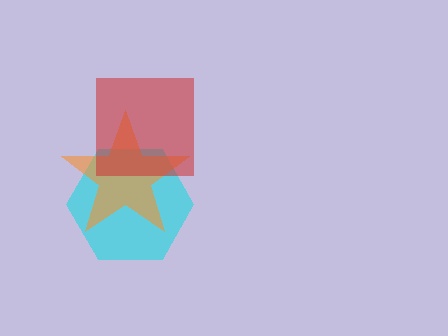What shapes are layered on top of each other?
The layered shapes are: a cyan hexagon, an orange star, a red square.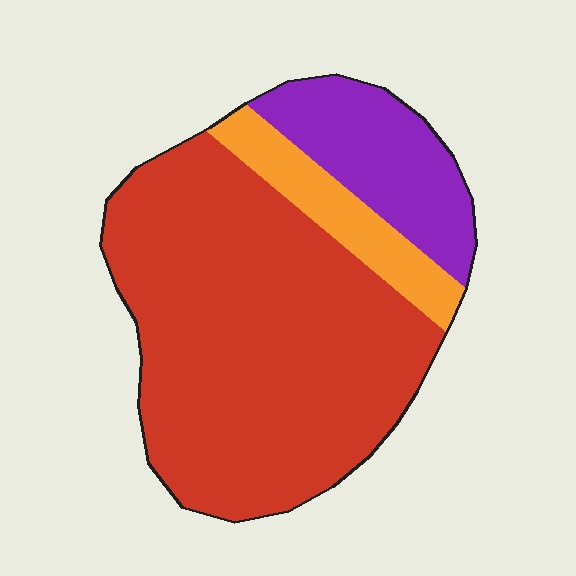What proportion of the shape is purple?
Purple takes up about one fifth (1/5) of the shape.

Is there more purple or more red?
Red.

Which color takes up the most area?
Red, at roughly 70%.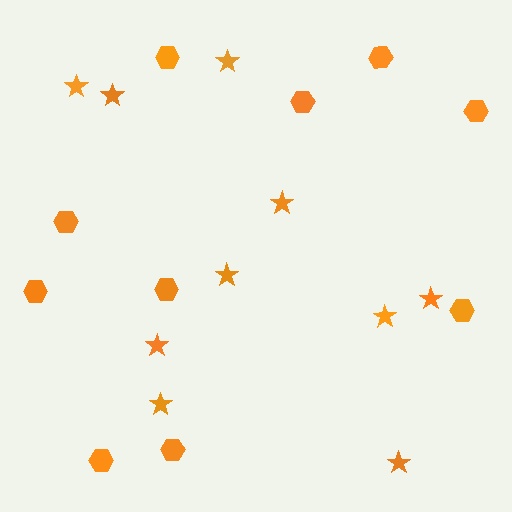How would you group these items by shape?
There are 2 groups: one group of stars (10) and one group of hexagons (10).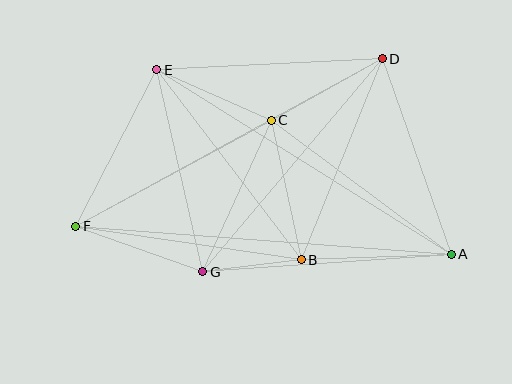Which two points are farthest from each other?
Points A and F are farthest from each other.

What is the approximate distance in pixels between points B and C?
The distance between B and C is approximately 143 pixels.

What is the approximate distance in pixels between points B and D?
The distance between B and D is approximately 217 pixels.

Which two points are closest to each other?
Points B and G are closest to each other.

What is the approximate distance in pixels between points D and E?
The distance between D and E is approximately 226 pixels.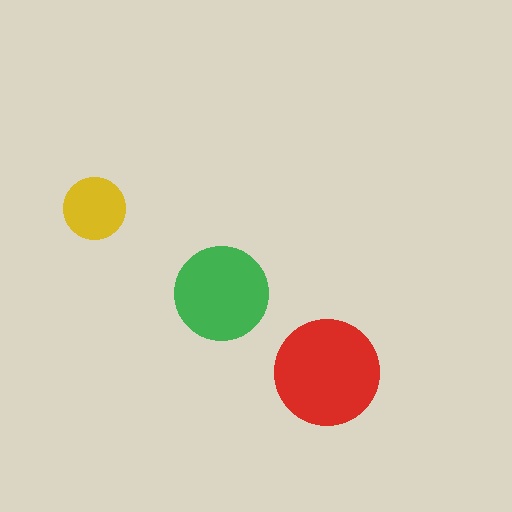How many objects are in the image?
There are 3 objects in the image.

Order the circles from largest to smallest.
the red one, the green one, the yellow one.